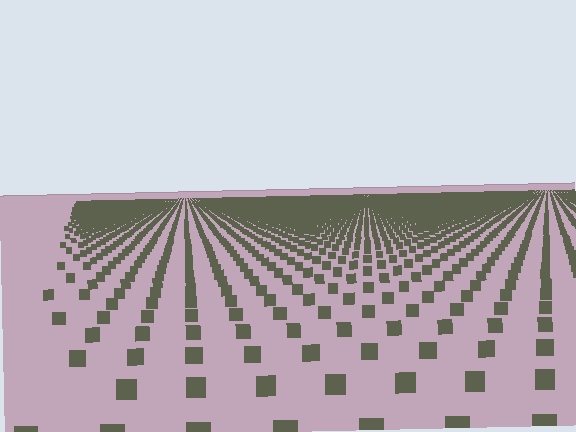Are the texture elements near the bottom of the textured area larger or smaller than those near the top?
Larger. Near the bottom, elements are closer to the viewer and appear at a bigger on-screen size.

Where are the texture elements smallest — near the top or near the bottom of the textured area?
Near the top.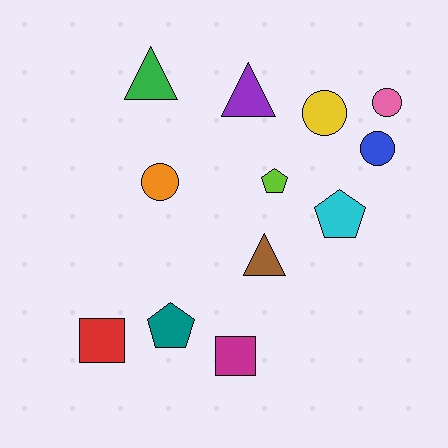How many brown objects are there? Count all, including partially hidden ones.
There is 1 brown object.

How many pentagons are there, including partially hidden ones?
There are 3 pentagons.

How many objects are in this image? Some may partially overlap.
There are 12 objects.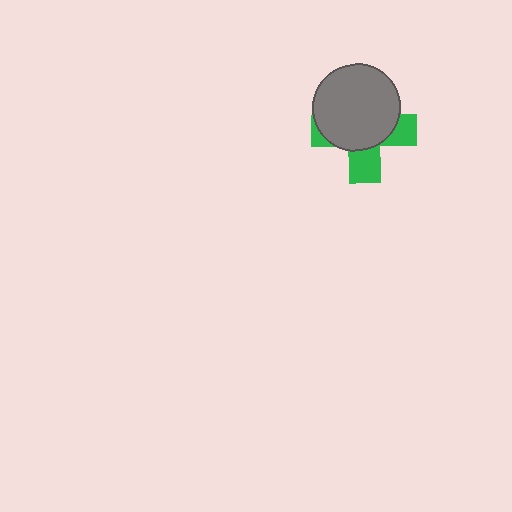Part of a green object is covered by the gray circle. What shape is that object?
It is a cross.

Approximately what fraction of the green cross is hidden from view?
Roughly 63% of the green cross is hidden behind the gray circle.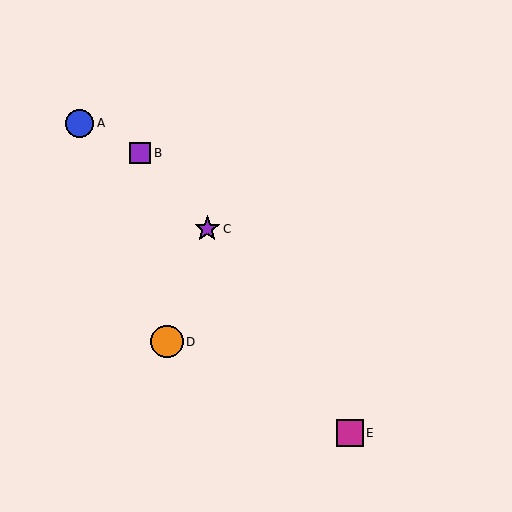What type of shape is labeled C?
Shape C is a purple star.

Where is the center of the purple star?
The center of the purple star is at (207, 229).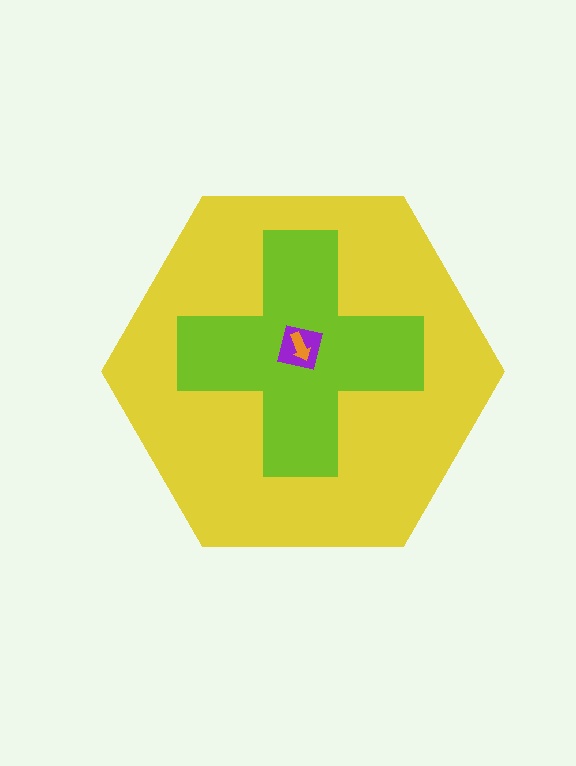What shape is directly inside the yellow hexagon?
The lime cross.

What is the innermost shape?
The orange arrow.